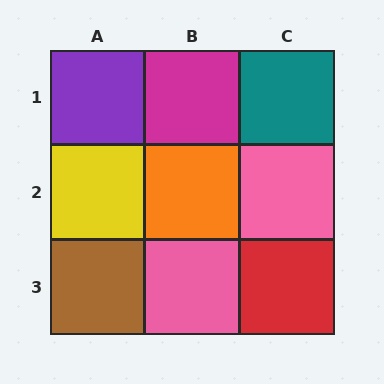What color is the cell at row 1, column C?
Teal.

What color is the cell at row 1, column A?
Purple.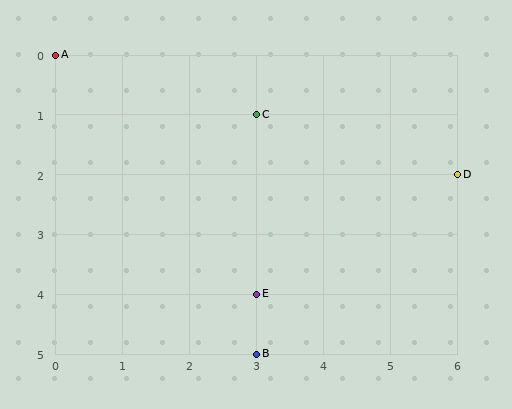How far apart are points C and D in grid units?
Points C and D are 3 columns and 1 row apart (about 3.2 grid units diagonally).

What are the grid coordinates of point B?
Point B is at grid coordinates (3, 5).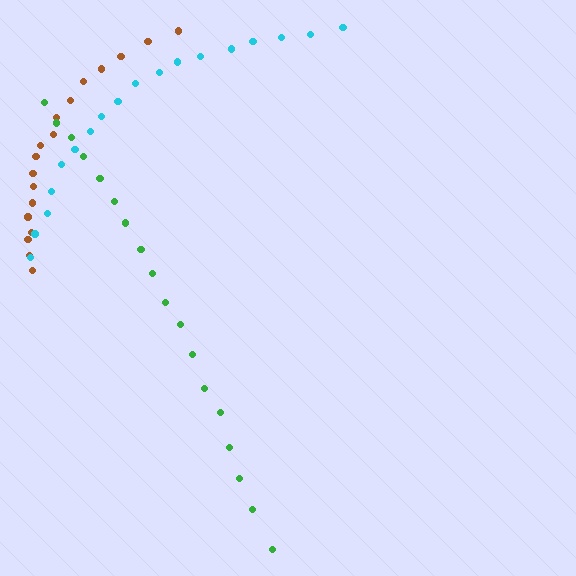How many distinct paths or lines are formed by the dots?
There are 3 distinct paths.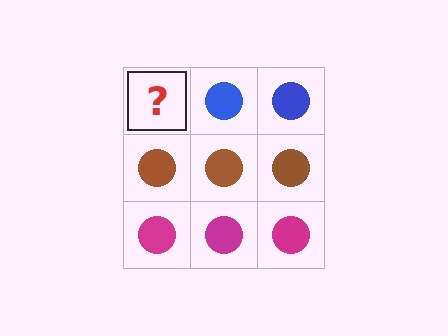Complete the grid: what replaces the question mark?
The question mark should be replaced with a blue circle.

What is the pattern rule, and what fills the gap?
The rule is that each row has a consistent color. The gap should be filled with a blue circle.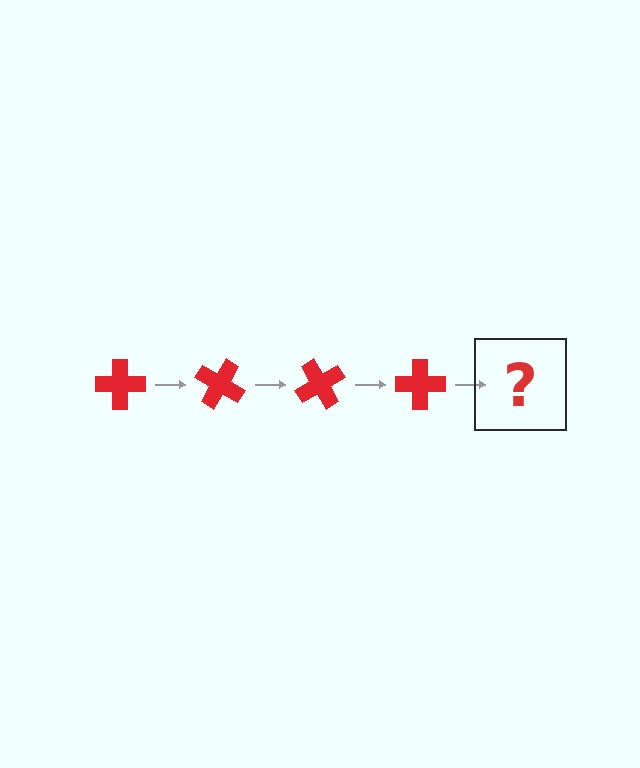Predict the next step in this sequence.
The next step is a red cross rotated 120 degrees.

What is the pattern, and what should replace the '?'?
The pattern is that the cross rotates 30 degrees each step. The '?' should be a red cross rotated 120 degrees.